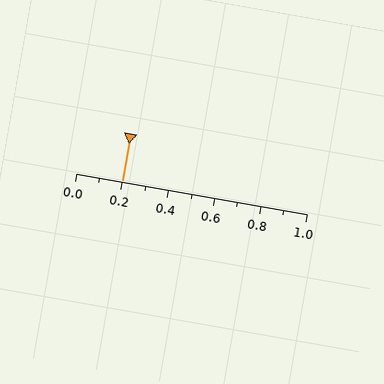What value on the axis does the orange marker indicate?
The marker indicates approximately 0.2.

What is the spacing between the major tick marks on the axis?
The major ticks are spaced 0.2 apart.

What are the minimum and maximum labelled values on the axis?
The axis runs from 0.0 to 1.0.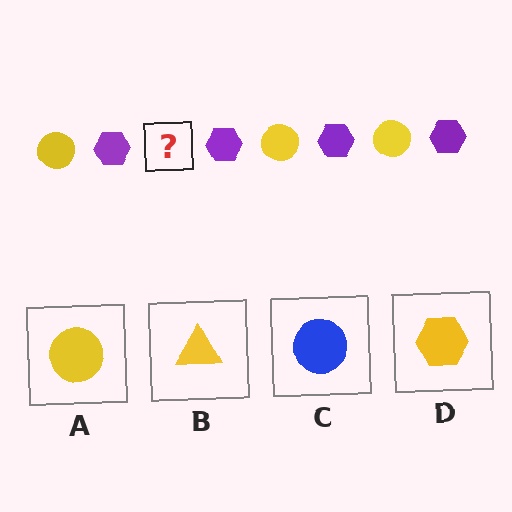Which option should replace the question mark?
Option A.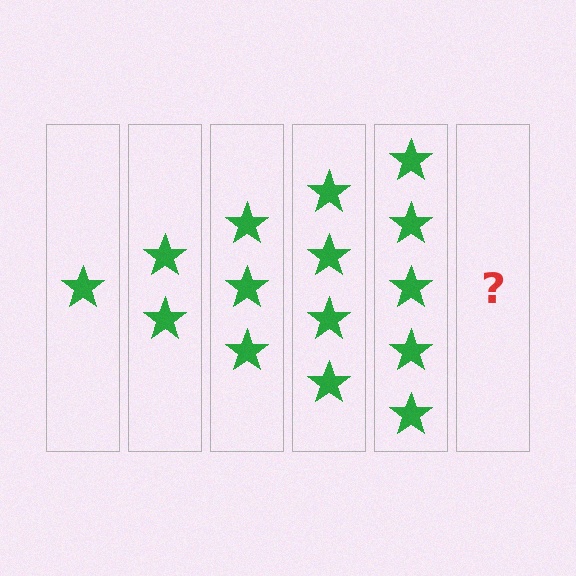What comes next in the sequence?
The next element should be 6 stars.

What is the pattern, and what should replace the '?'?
The pattern is that each step adds one more star. The '?' should be 6 stars.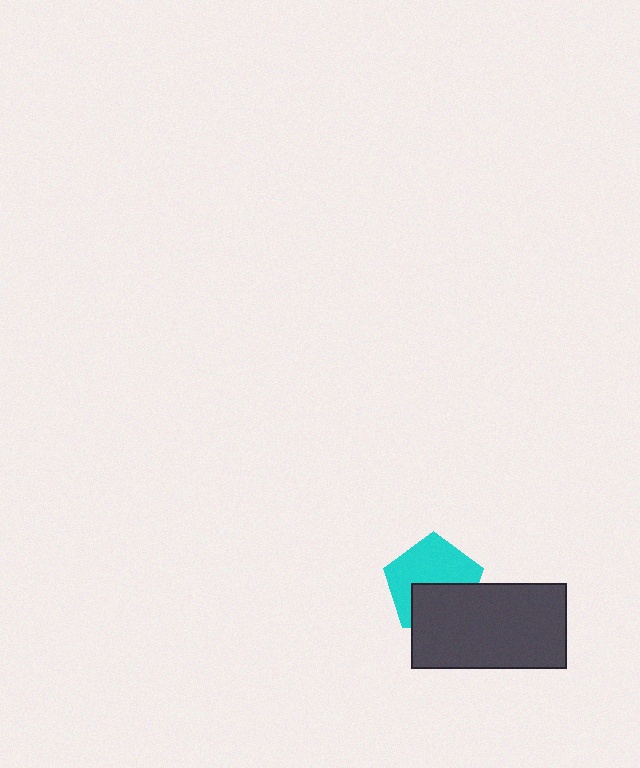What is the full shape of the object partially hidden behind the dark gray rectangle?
The partially hidden object is a cyan pentagon.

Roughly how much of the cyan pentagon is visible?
About half of it is visible (roughly 60%).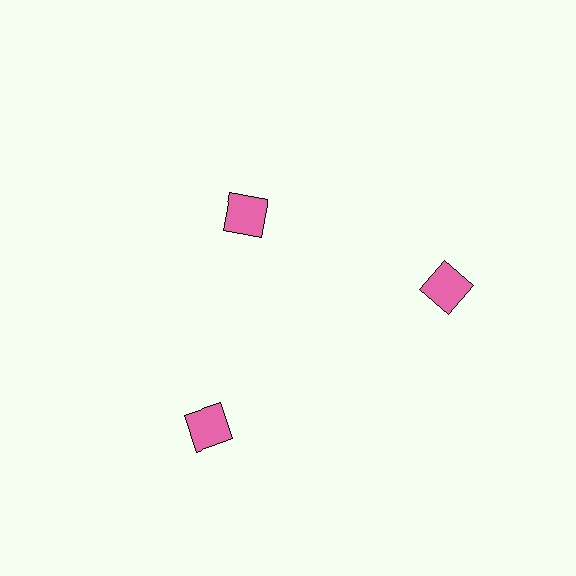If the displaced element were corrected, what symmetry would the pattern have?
It would have 3-fold rotational symmetry — the pattern would map onto itself every 120 degrees.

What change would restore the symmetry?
The symmetry would be restored by moving it outward, back onto the ring so that all 3 squares sit at equal angles and equal distance from the center.